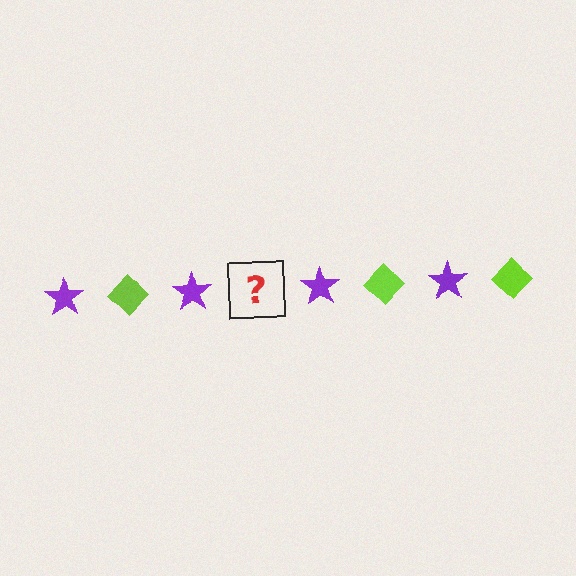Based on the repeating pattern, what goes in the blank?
The blank should be a lime diamond.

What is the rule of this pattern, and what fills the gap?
The rule is that the pattern alternates between purple star and lime diamond. The gap should be filled with a lime diamond.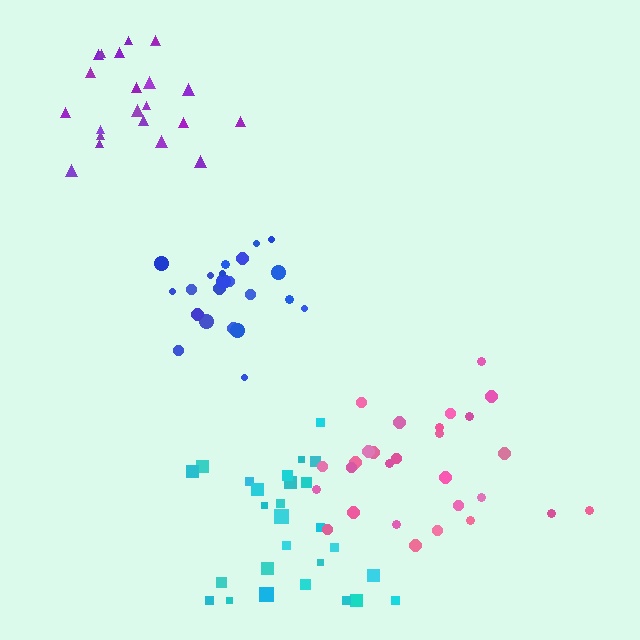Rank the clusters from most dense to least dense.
blue, purple, cyan, pink.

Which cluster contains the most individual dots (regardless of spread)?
Pink (28).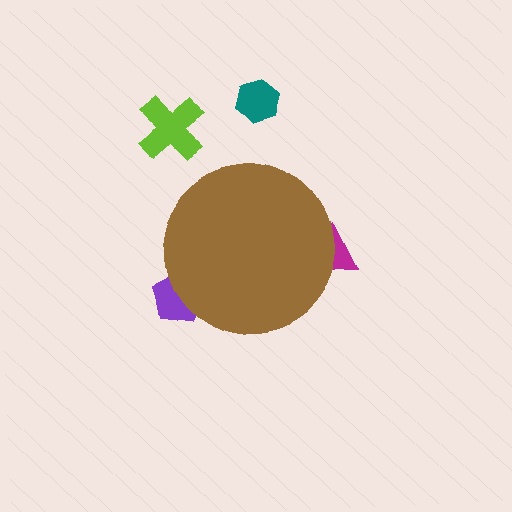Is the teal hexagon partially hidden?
No, the teal hexagon is fully visible.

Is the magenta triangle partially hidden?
Yes, the magenta triangle is partially hidden behind the brown circle.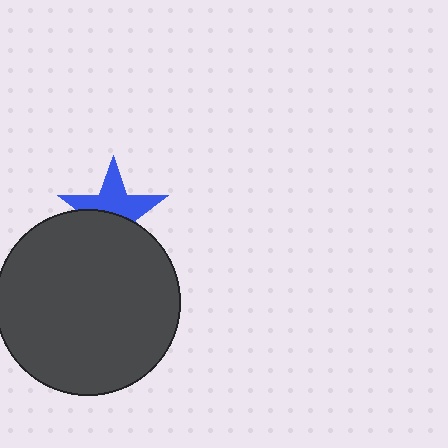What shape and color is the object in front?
The object in front is a dark gray circle.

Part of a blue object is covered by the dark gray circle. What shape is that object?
It is a star.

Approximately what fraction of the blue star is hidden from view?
Roughly 47% of the blue star is hidden behind the dark gray circle.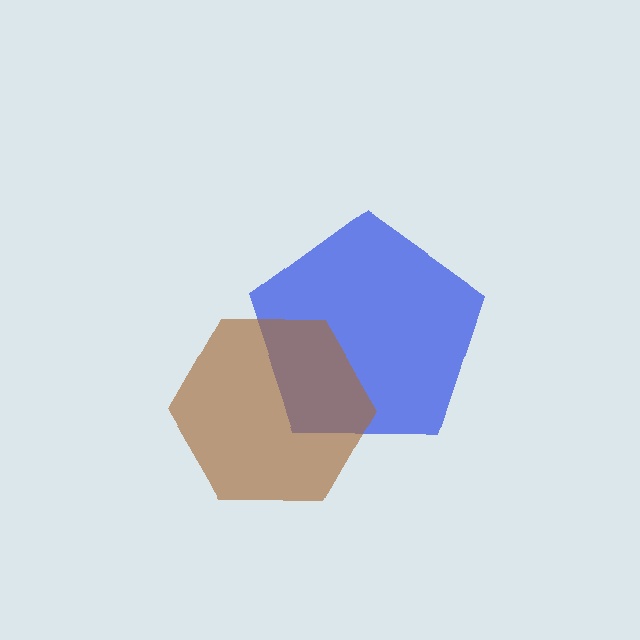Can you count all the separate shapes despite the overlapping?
Yes, there are 2 separate shapes.